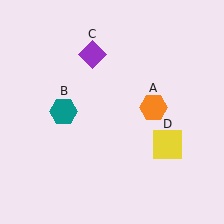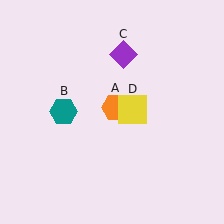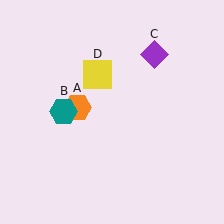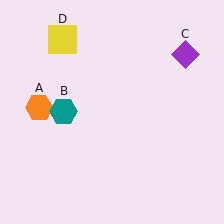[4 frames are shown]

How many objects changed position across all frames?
3 objects changed position: orange hexagon (object A), purple diamond (object C), yellow square (object D).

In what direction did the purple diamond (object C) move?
The purple diamond (object C) moved right.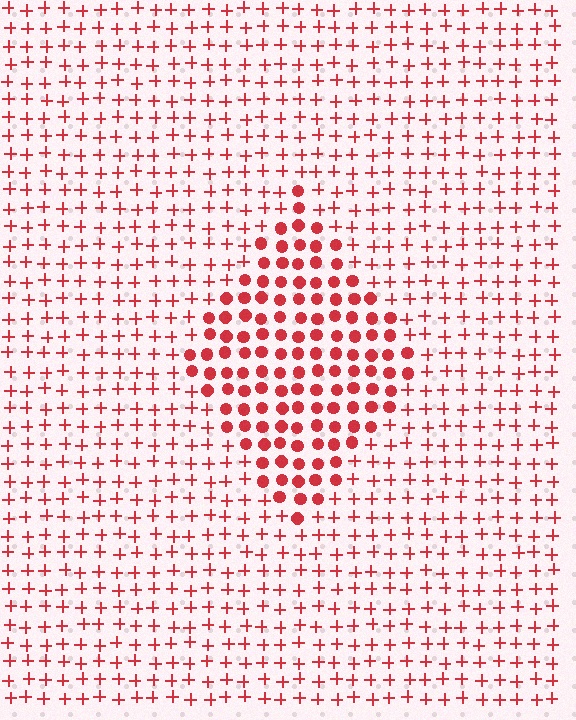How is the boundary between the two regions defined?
The boundary is defined by a change in element shape: circles inside vs. plus signs outside. All elements share the same color and spacing.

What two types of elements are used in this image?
The image uses circles inside the diamond region and plus signs outside it.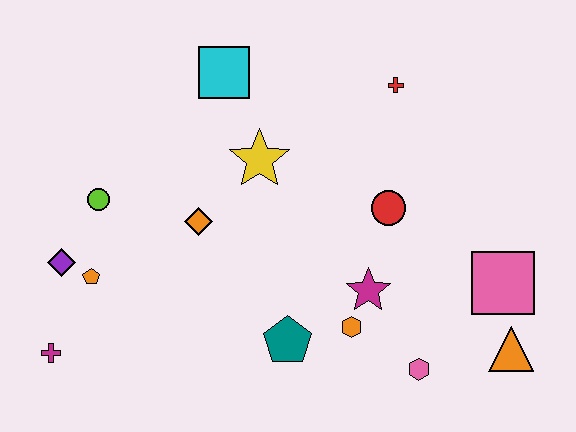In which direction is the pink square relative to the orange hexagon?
The pink square is to the right of the orange hexagon.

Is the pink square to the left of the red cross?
No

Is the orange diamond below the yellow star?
Yes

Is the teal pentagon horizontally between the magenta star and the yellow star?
Yes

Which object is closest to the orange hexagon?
The magenta star is closest to the orange hexagon.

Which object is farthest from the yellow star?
The orange triangle is farthest from the yellow star.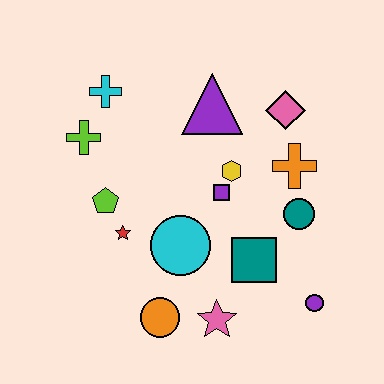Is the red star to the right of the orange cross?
No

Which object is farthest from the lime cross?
The purple circle is farthest from the lime cross.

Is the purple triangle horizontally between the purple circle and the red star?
Yes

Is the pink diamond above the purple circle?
Yes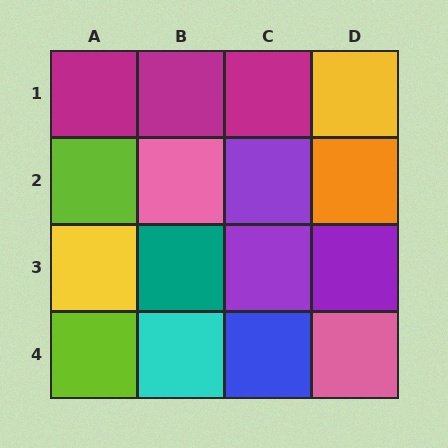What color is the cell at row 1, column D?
Yellow.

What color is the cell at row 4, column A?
Lime.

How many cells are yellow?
2 cells are yellow.